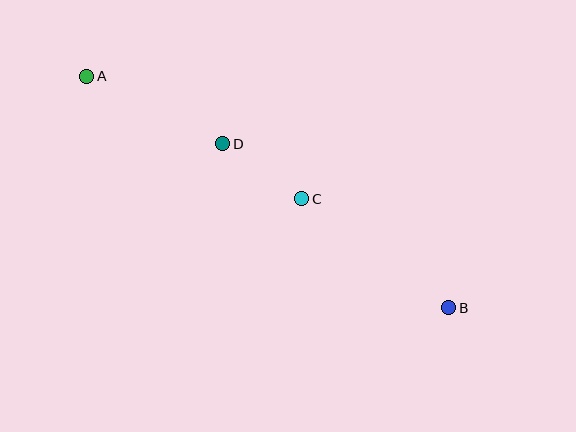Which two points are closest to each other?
Points C and D are closest to each other.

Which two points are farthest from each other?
Points A and B are farthest from each other.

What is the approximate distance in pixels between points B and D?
The distance between B and D is approximately 279 pixels.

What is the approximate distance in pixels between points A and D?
The distance between A and D is approximately 152 pixels.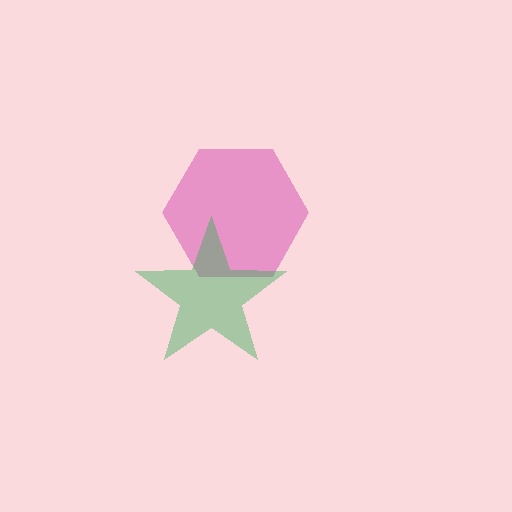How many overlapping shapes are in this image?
There are 2 overlapping shapes in the image.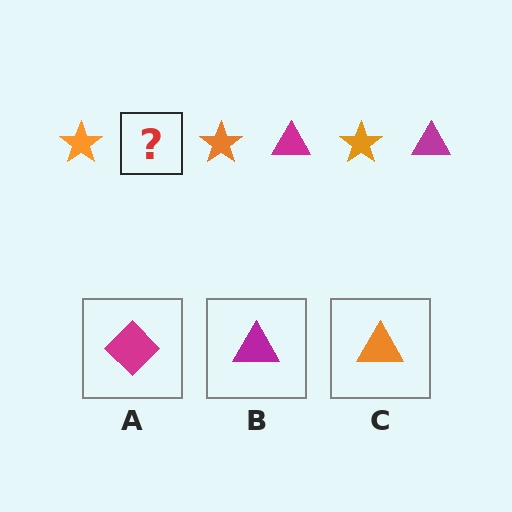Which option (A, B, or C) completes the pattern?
B.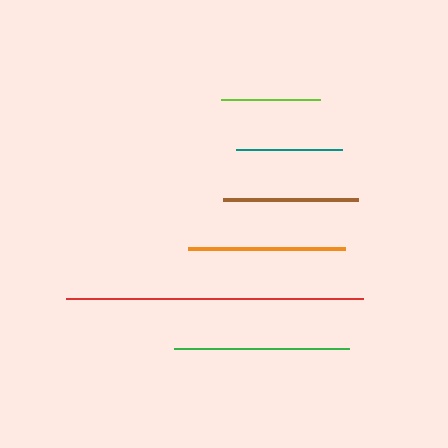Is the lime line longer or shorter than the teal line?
The teal line is longer than the lime line.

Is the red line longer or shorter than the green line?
The red line is longer than the green line.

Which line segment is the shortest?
The lime line is the shortest at approximately 99 pixels.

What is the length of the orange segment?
The orange segment is approximately 158 pixels long.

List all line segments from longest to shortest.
From longest to shortest: red, green, orange, brown, teal, lime.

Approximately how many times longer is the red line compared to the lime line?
The red line is approximately 3.0 times the length of the lime line.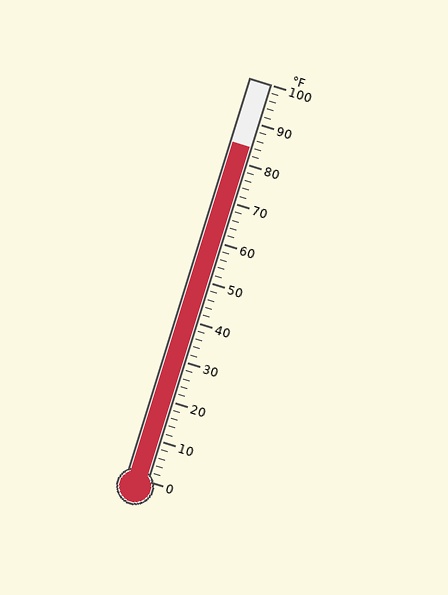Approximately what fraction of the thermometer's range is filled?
The thermometer is filled to approximately 85% of its range.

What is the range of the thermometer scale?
The thermometer scale ranges from 0°F to 100°F.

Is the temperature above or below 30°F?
The temperature is above 30°F.